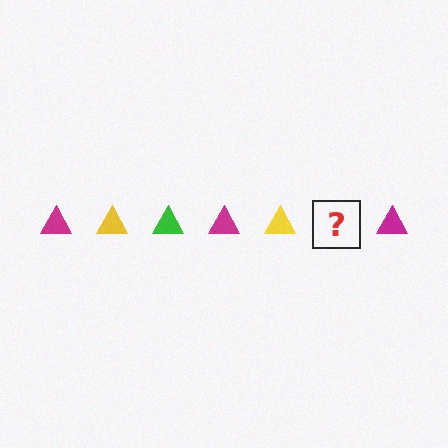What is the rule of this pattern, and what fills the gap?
The rule is that the pattern cycles through magenta, yellow, green triangles. The gap should be filled with a green triangle.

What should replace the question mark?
The question mark should be replaced with a green triangle.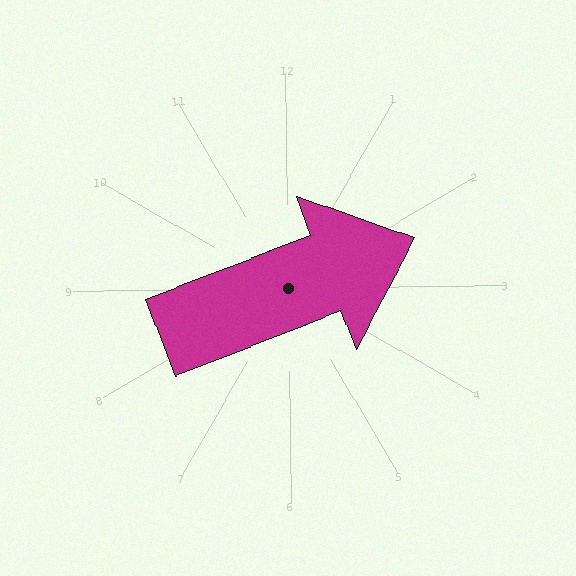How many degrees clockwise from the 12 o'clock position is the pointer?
Approximately 69 degrees.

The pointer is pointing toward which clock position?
Roughly 2 o'clock.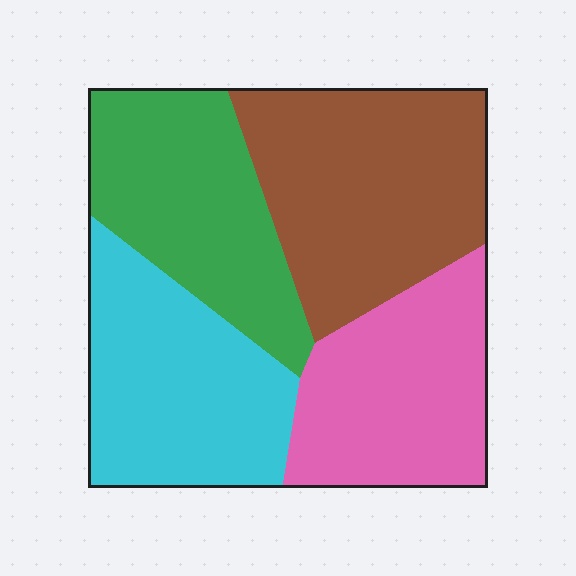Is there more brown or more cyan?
Brown.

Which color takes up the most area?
Brown, at roughly 30%.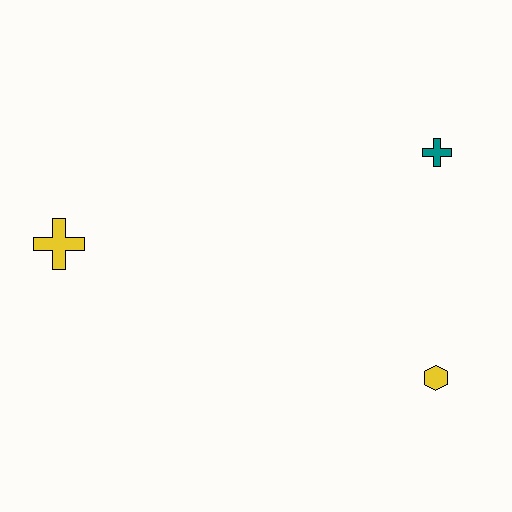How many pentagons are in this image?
There are no pentagons.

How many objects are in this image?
There are 3 objects.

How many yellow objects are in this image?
There are 2 yellow objects.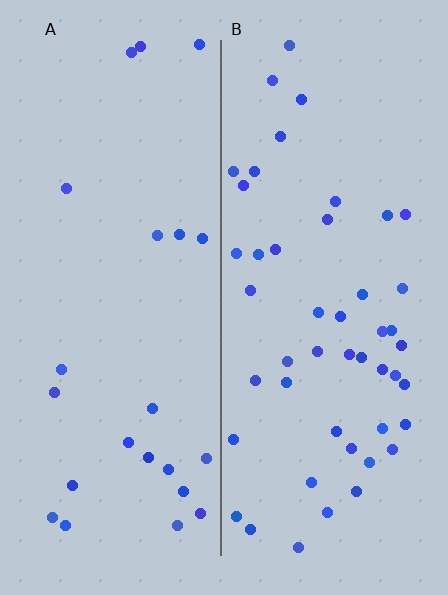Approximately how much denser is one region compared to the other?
Approximately 2.1× — region B over region A.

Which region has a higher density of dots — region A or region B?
B (the right).